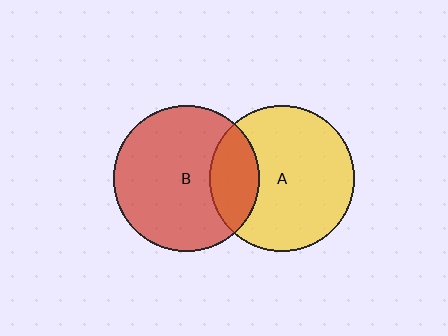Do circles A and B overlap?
Yes.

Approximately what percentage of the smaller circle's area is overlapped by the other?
Approximately 25%.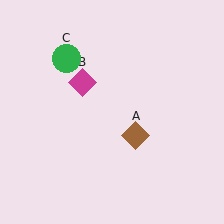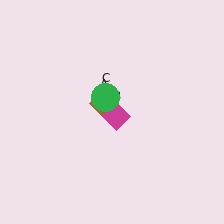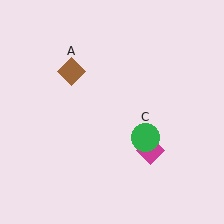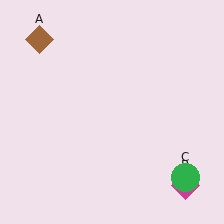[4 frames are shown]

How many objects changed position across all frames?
3 objects changed position: brown diamond (object A), magenta diamond (object B), green circle (object C).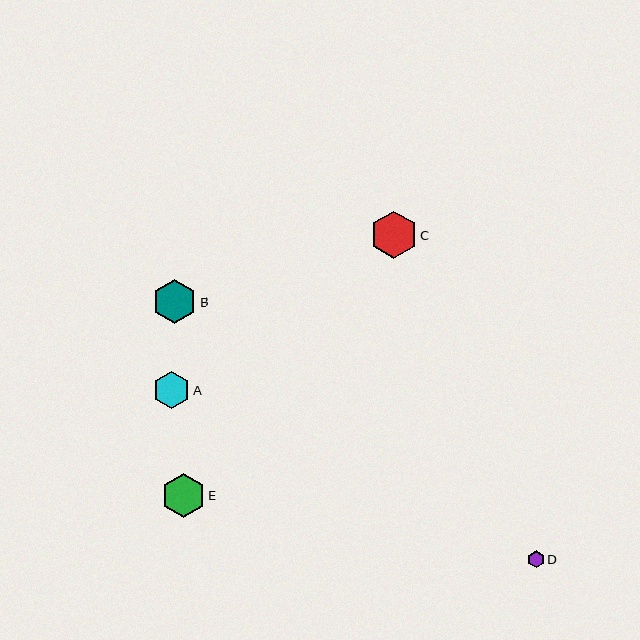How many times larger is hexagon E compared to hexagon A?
Hexagon E is approximately 1.2 times the size of hexagon A.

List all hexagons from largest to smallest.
From largest to smallest: C, B, E, A, D.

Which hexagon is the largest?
Hexagon C is the largest with a size of approximately 47 pixels.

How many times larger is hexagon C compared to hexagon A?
Hexagon C is approximately 1.3 times the size of hexagon A.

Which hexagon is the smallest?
Hexagon D is the smallest with a size of approximately 17 pixels.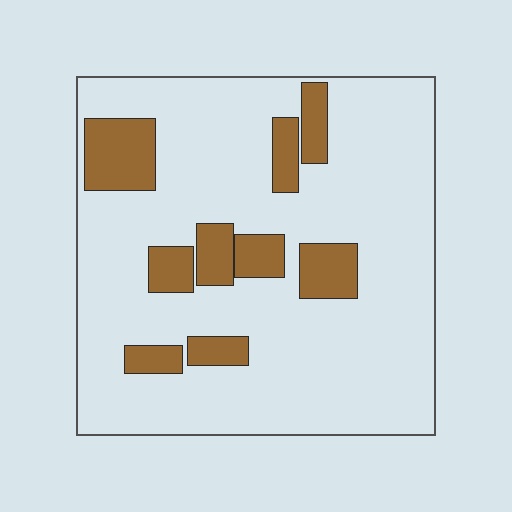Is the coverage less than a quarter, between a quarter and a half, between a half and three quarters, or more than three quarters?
Less than a quarter.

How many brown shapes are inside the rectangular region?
9.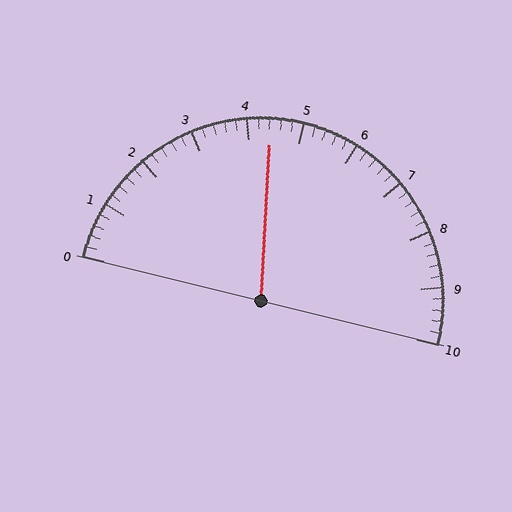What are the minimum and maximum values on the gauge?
The gauge ranges from 0 to 10.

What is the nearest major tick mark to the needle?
The nearest major tick mark is 4.